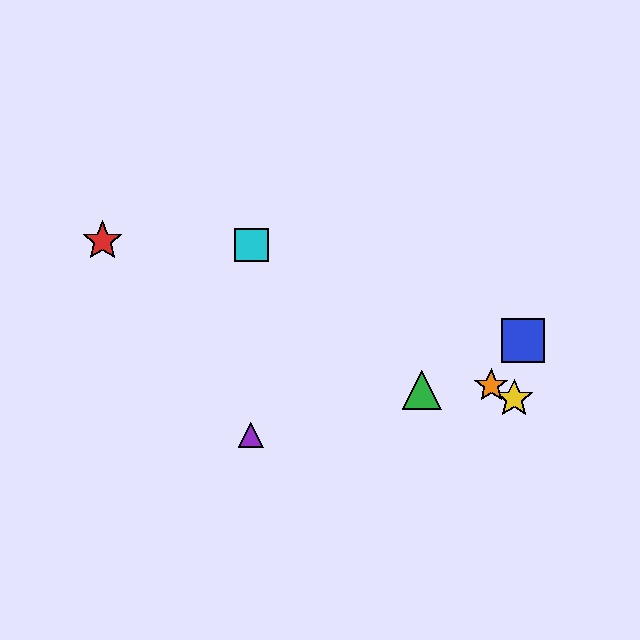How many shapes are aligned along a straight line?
3 shapes (the yellow star, the orange star, the cyan square) are aligned along a straight line.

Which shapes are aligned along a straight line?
The yellow star, the orange star, the cyan square are aligned along a straight line.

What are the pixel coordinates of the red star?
The red star is at (102, 241).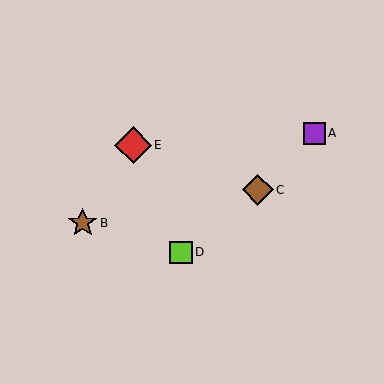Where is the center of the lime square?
The center of the lime square is at (181, 252).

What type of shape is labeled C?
Shape C is a brown diamond.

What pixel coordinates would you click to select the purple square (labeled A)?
Click at (314, 133) to select the purple square A.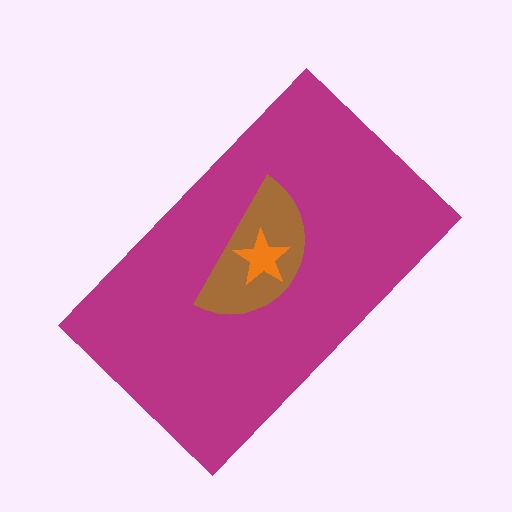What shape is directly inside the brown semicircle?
The orange star.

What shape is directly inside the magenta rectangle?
The brown semicircle.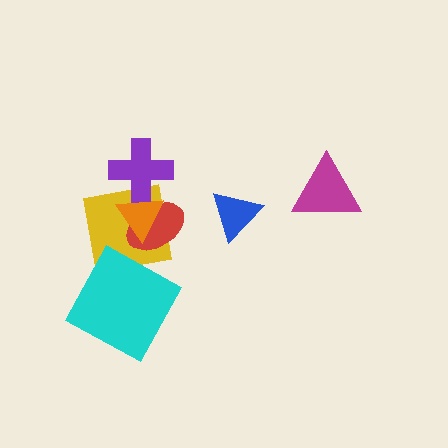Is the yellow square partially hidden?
Yes, it is partially covered by another shape.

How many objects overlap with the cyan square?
0 objects overlap with the cyan square.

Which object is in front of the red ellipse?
The orange triangle is in front of the red ellipse.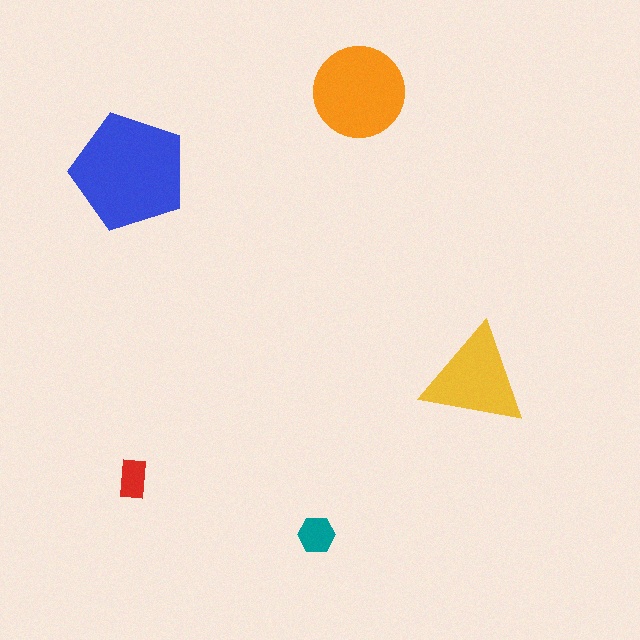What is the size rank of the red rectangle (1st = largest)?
5th.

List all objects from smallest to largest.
The red rectangle, the teal hexagon, the yellow triangle, the orange circle, the blue pentagon.